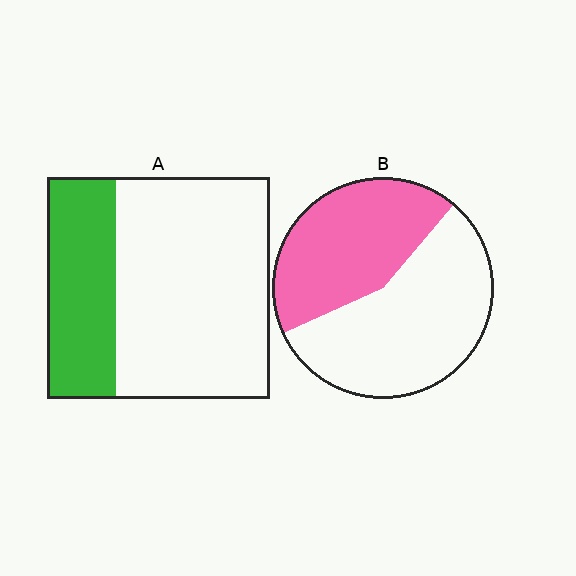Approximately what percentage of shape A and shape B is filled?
A is approximately 30% and B is approximately 45%.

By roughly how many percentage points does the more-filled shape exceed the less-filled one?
By roughly 10 percentage points (B over A).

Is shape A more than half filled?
No.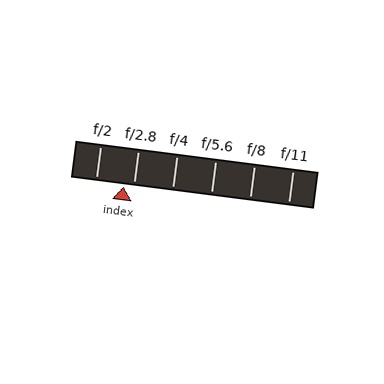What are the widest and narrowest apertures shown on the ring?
The widest aperture shown is f/2 and the narrowest is f/11.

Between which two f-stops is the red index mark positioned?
The index mark is between f/2 and f/2.8.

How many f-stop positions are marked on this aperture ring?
There are 6 f-stop positions marked.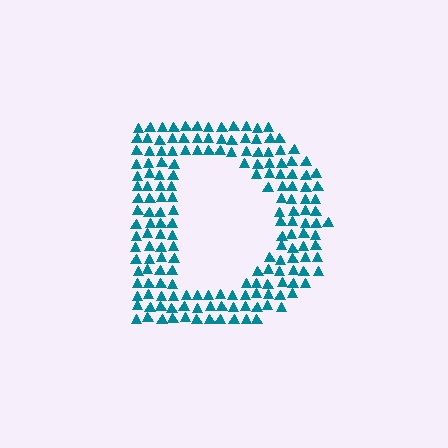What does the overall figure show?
The overall figure shows the letter D.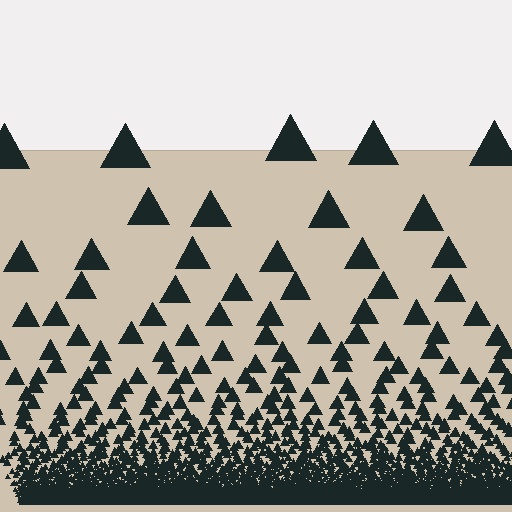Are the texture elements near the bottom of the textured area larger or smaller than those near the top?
Smaller. The gradient is inverted — elements near the bottom are smaller and denser.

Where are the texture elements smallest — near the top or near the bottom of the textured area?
Near the bottom.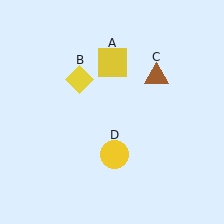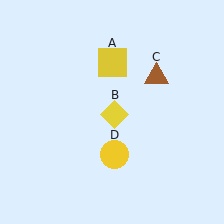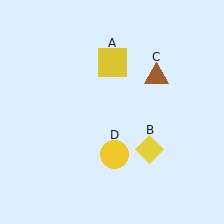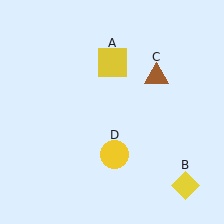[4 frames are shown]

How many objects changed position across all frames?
1 object changed position: yellow diamond (object B).